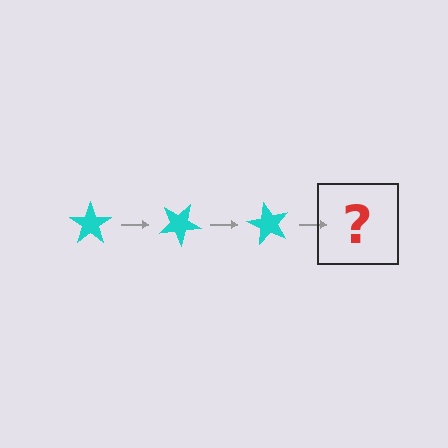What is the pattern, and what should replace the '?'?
The pattern is that the star rotates 30 degrees each step. The '?' should be a cyan star rotated 90 degrees.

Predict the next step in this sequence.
The next step is a cyan star rotated 90 degrees.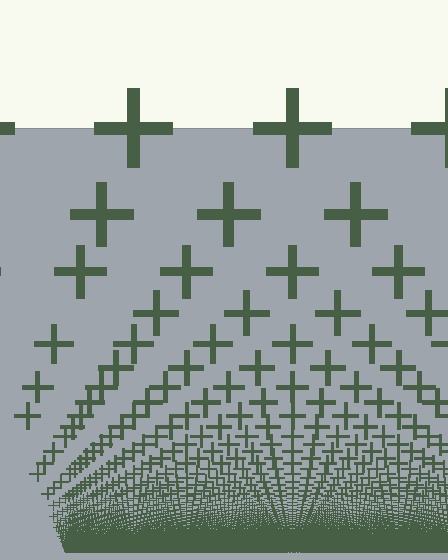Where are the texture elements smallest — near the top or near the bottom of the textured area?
Near the bottom.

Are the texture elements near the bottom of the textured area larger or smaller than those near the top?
Smaller. The gradient is inverted — elements near the bottom are smaller and denser.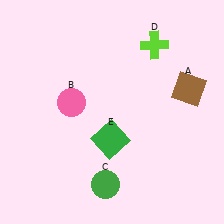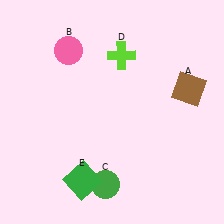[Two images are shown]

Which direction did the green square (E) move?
The green square (E) moved down.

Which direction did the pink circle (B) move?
The pink circle (B) moved up.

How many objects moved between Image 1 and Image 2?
3 objects moved between the two images.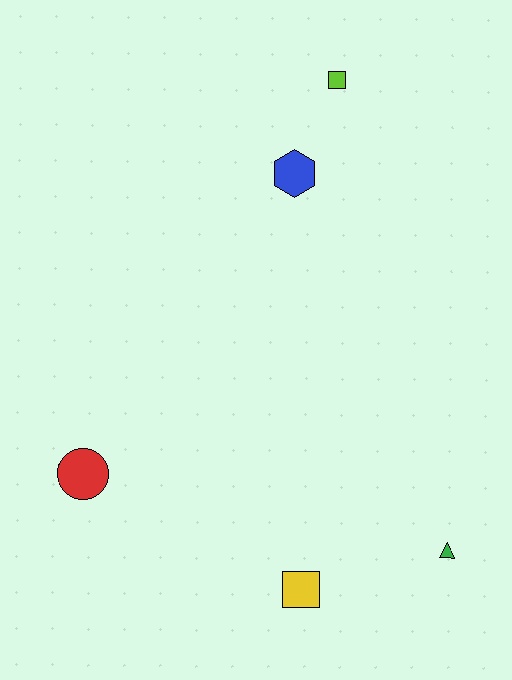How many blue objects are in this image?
There is 1 blue object.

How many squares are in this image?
There are 2 squares.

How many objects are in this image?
There are 5 objects.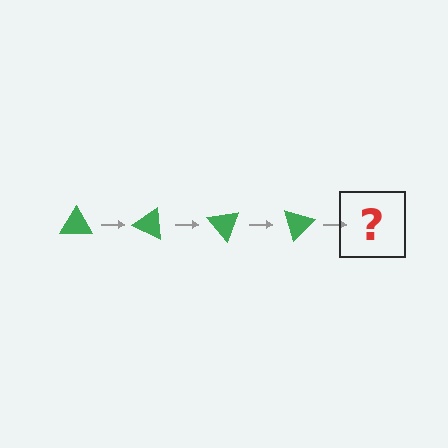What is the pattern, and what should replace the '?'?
The pattern is that the triangle rotates 25 degrees each step. The '?' should be a green triangle rotated 100 degrees.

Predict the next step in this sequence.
The next step is a green triangle rotated 100 degrees.